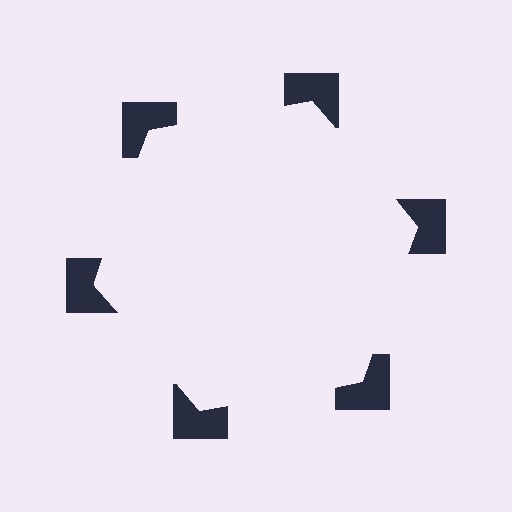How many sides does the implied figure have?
6 sides.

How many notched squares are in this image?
There are 6 — one at each vertex of the illusory hexagon.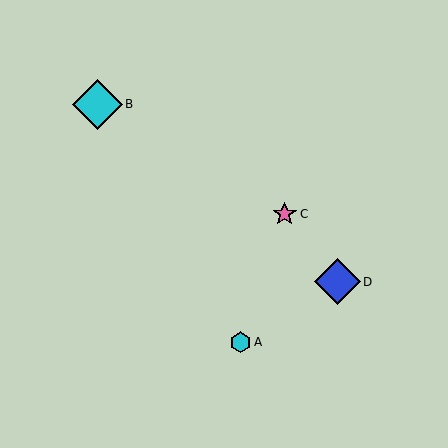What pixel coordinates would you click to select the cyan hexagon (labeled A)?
Click at (240, 342) to select the cyan hexagon A.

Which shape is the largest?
The cyan diamond (labeled B) is the largest.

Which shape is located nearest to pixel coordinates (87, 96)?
The cyan diamond (labeled B) at (97, 104) is nearest to that location.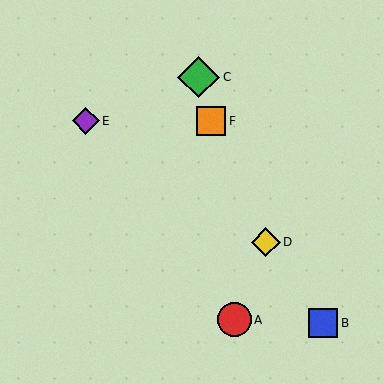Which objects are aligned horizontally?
Objects E, F are aligned horizontally.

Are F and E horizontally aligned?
Yes, both are at y≈121.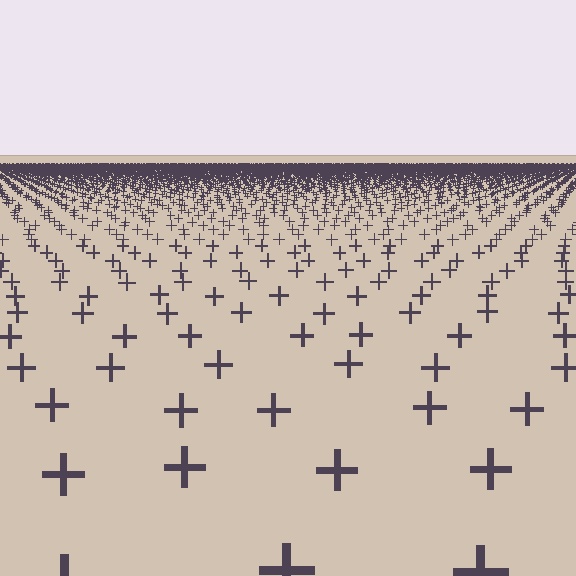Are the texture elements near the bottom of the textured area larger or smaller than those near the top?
Larger. Near the bottom, elements are closer to the viewer and appear at a bigger on-screen size.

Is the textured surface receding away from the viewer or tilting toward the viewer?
The surface is receding away from the viewer. Texture elements get smaller and denser toward the top.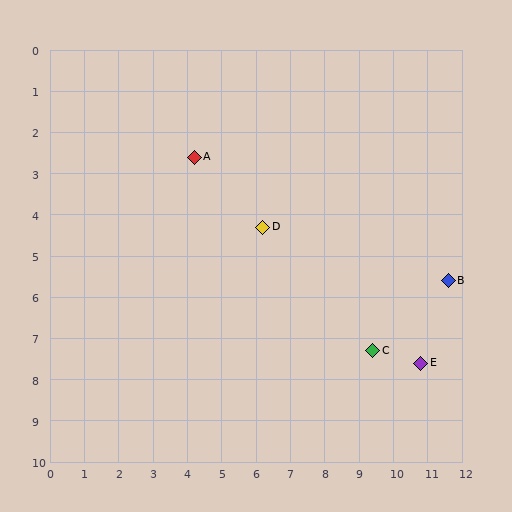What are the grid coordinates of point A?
Point A is at approximately (4.2, 2.6).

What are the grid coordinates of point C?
Point C is at approximately (9.4, 7.3).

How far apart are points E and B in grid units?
Points E and B are about 2.2 grid units apart.